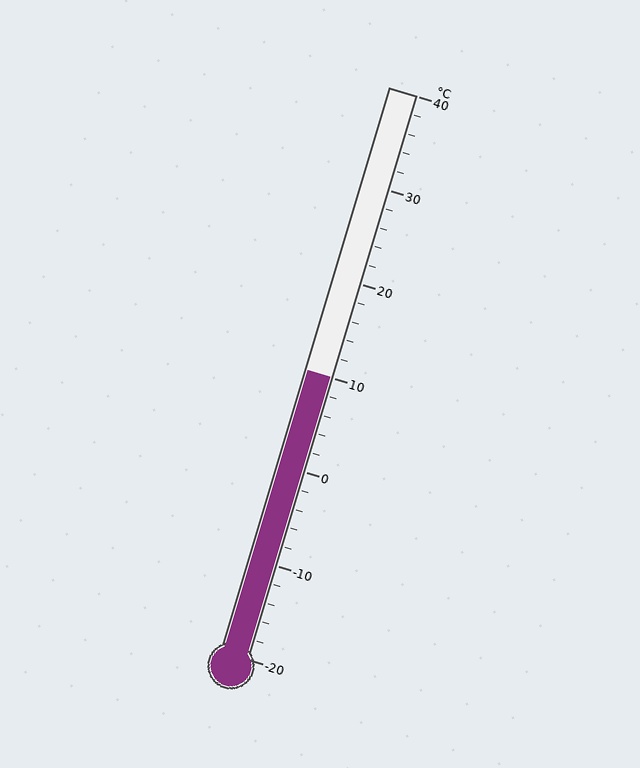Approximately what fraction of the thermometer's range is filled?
The thermometer is filled to approximately 50% of its range.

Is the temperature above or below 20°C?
The temperature is below 20°C.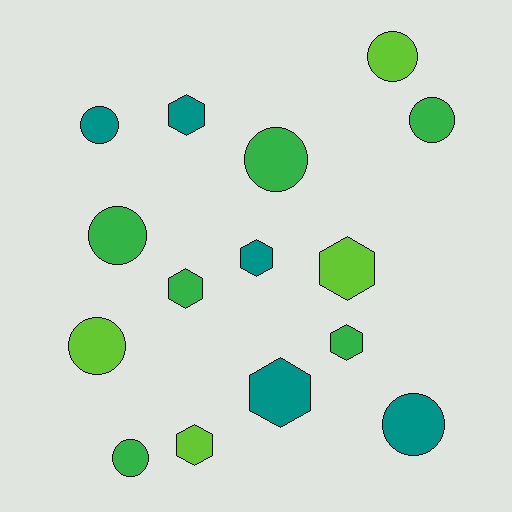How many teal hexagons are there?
There are 3 teal hexagons.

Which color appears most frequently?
Green, with 6 objects.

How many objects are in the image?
There are 15 objects.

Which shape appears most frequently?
Circle, with 8 objects.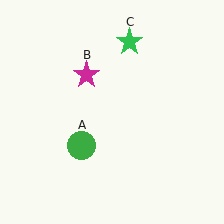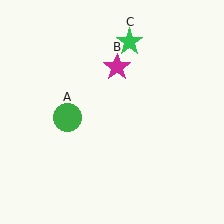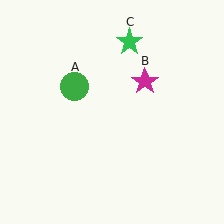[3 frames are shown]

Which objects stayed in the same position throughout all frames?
Green star (object C) remained stationary.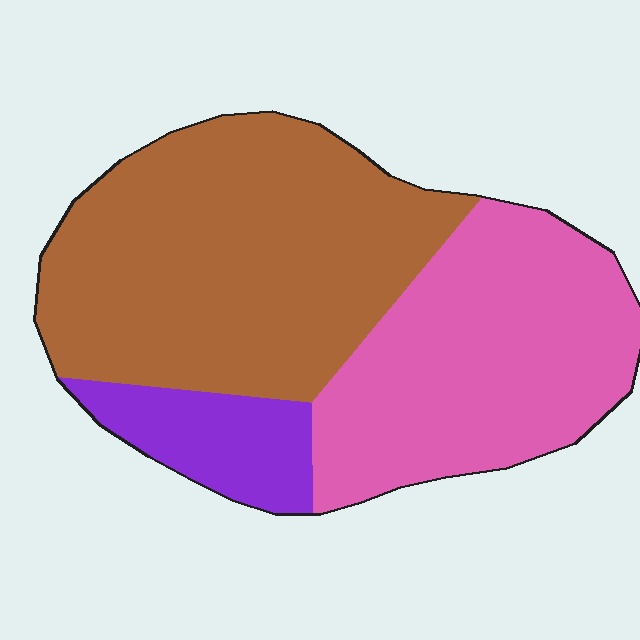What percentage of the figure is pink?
Pink takes up between a third and a half of the figure.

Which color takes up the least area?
Purple, at roughly 10%.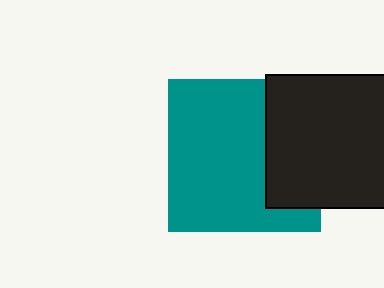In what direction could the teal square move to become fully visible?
The teal square could move left. That would shift it out from behind the black square entirely.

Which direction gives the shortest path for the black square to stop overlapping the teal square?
Moving right gives the shortest separation.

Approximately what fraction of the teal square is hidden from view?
Roughly 31% of the teal square is hidden behind the black square.